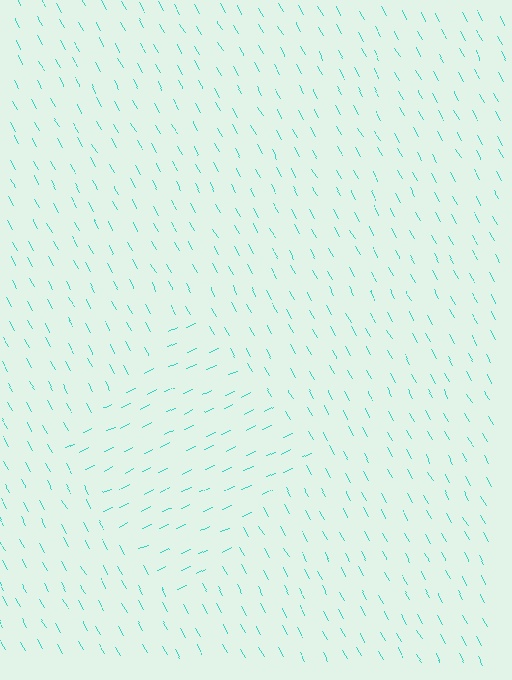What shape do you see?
I see a diamond.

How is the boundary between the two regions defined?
The boundary is defined purely by a change in line orientation (approximately 86 degrees difference). All lines are the same color and thickness.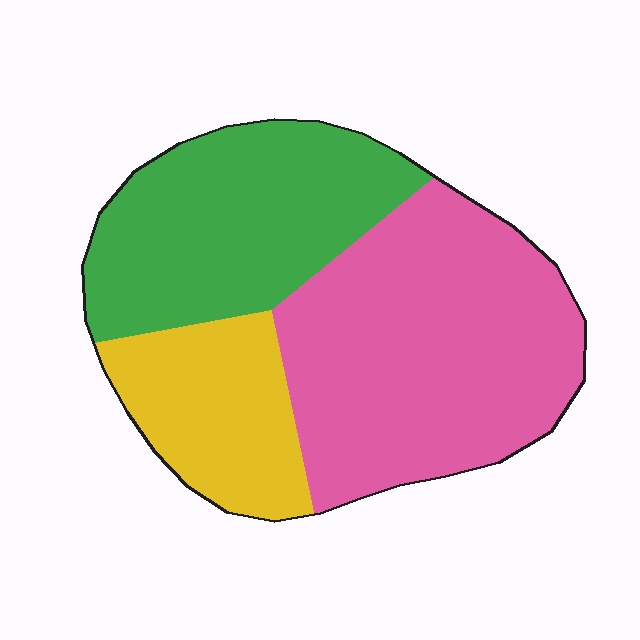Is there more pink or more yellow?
Pink.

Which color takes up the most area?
Pink, at roughly 45%.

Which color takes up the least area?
Yellow, at roughly 20%.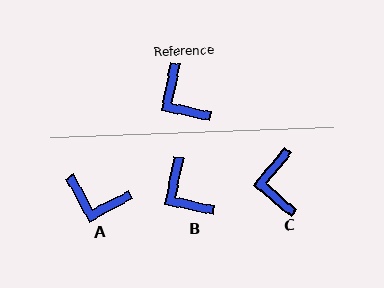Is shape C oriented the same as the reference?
No, it is off by about 28 degrees.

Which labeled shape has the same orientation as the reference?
B.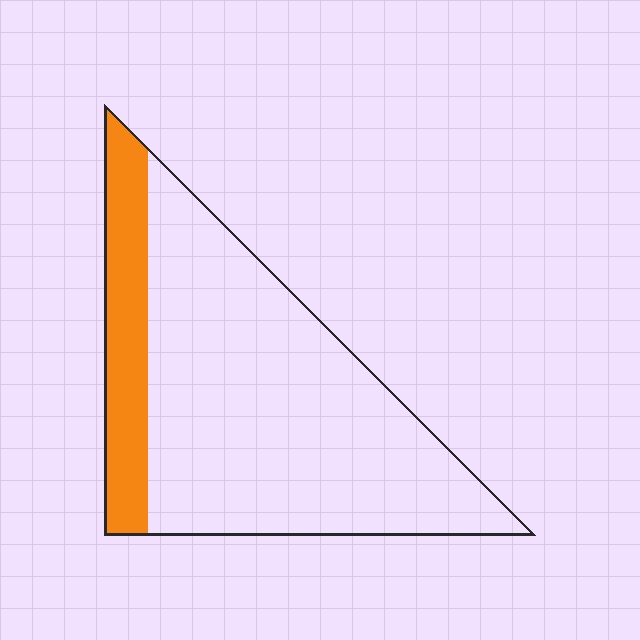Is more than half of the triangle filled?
No.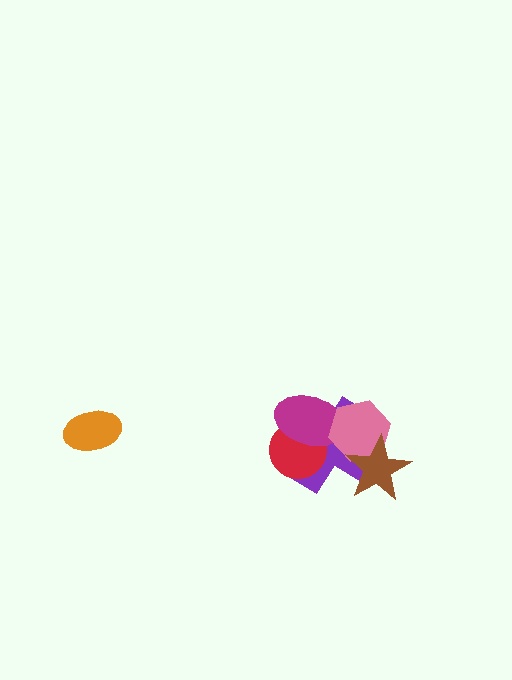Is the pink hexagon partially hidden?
Yes, it is partially covered by another shape.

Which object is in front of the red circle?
The magenta ellipse is in front of the red circle.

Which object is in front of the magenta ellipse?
The pink hexagon is in front of the magenta ellipse.